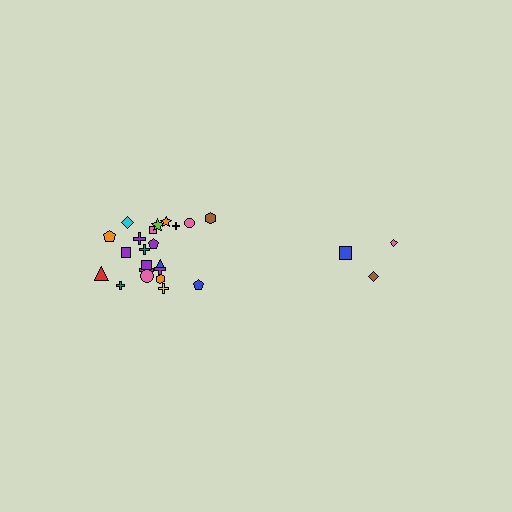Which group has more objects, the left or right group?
The left group.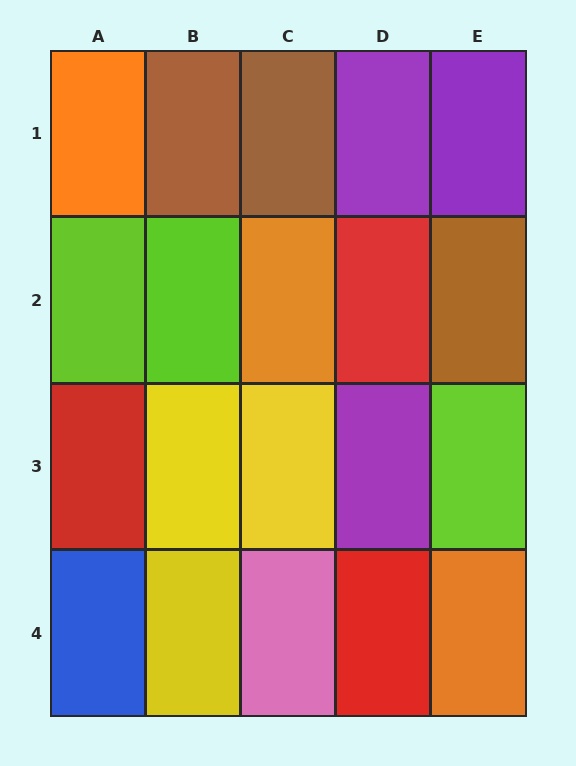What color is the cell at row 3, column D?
Purple.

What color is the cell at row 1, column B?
Brown.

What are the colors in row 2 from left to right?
Lime, lime, orange, red, brown.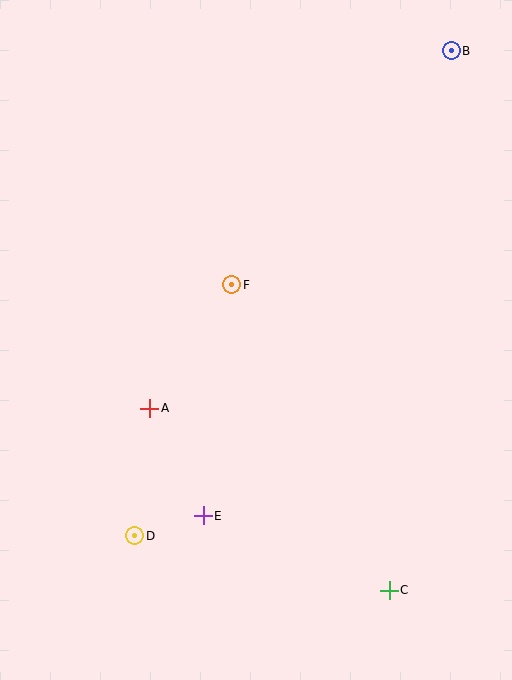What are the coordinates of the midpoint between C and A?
The midpoint between C and A is at (270, 499).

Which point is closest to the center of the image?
Point F at (232, 285) is closest to the center.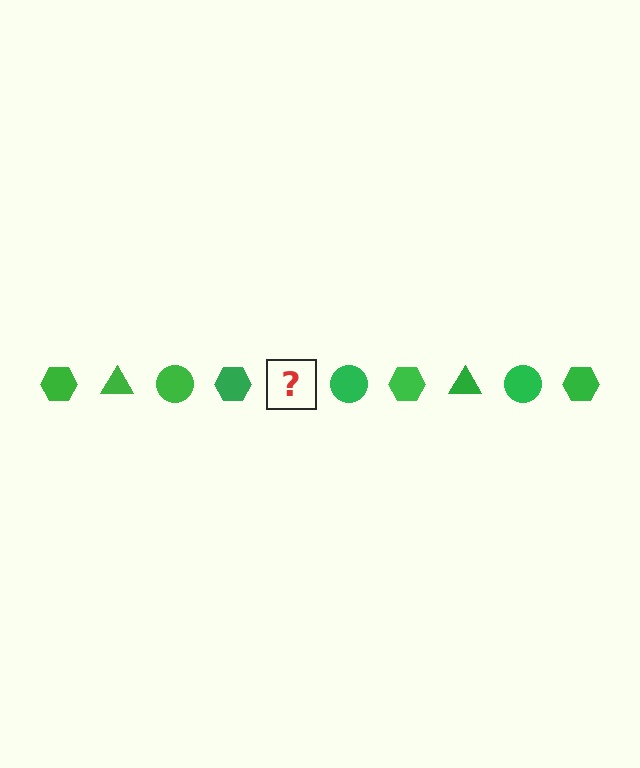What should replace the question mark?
The question mark should be replaced with a green triangle.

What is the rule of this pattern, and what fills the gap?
The rule is that the pattern cycles through hexagon, triangle, circle shapes in green. The gap should be filled with a green triangle.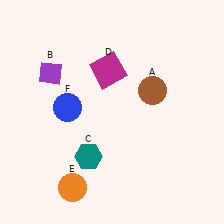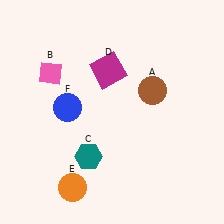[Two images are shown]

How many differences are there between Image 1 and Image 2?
There is 1 difference between the two images.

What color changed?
The diamond (B) changed from purple in Image 1 to pink in Image 2.